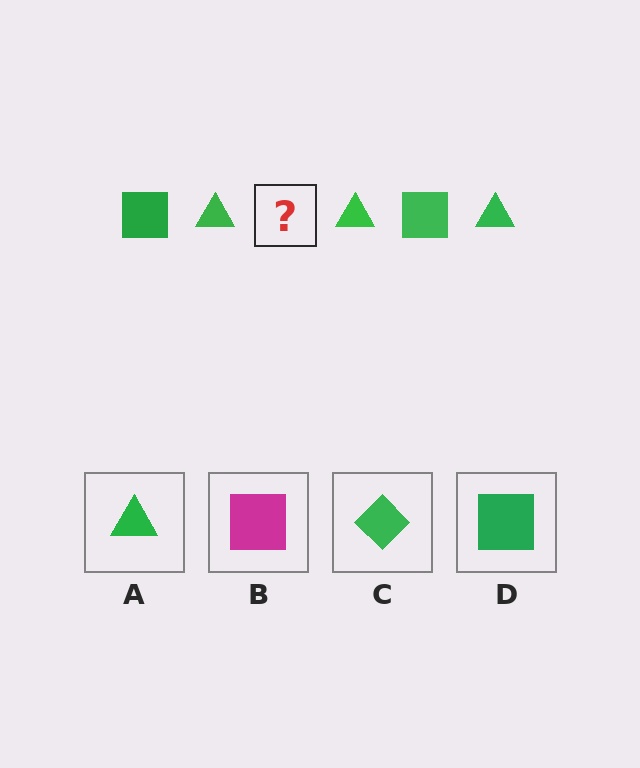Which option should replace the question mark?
Option D.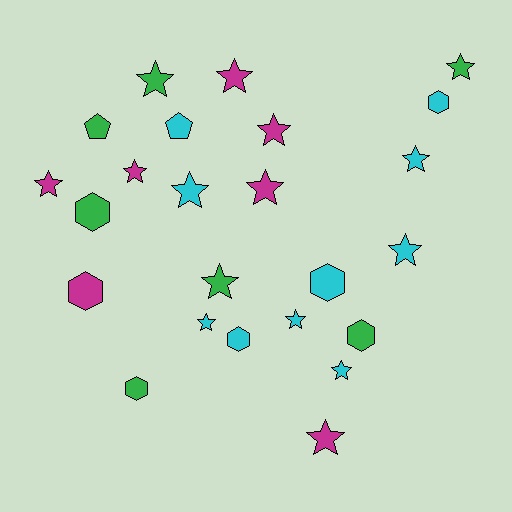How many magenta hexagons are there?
There is 1 magenta hexagon.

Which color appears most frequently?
Cyan, with 10 objects.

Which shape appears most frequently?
Star, with 15 objects.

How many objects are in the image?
There are 24 objects.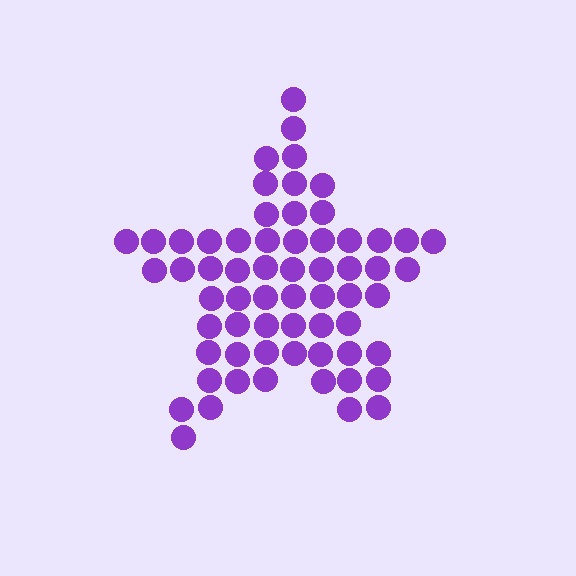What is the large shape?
The large shape is a star.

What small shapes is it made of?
It is made of small circles.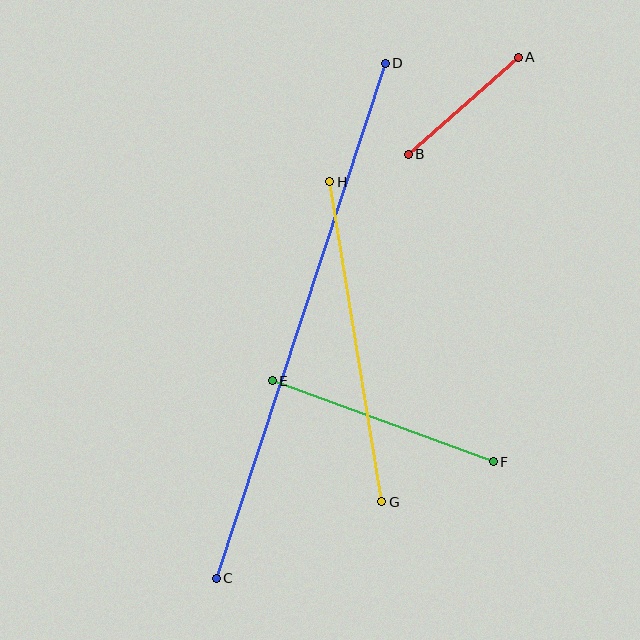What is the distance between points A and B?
The distance is approximately 147 pixels.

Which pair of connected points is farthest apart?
Points C and D are farthest apart.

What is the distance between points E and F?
The distance is approximately 236 pixels.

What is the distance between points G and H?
The distance is approximately 324 pixels.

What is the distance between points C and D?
The distance is approximately 542 pixels.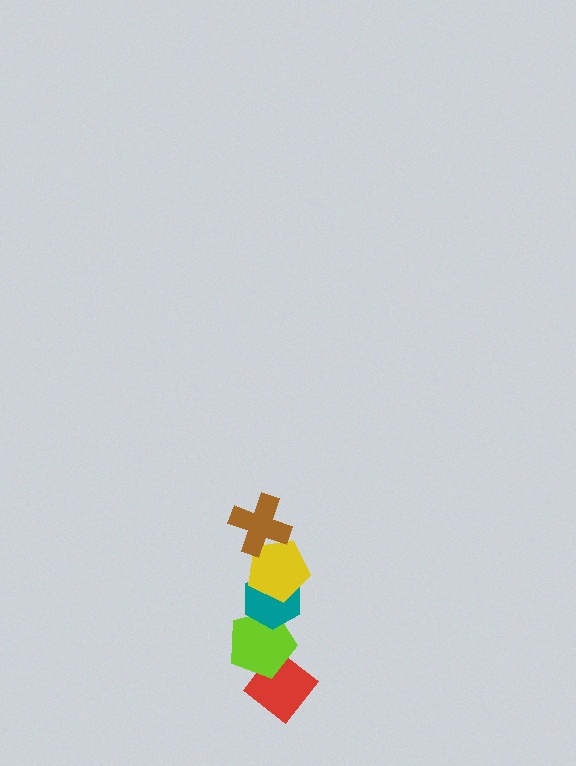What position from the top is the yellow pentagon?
The yellow pentagon is 2nd from the top.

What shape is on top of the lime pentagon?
The teal hexagon is on top of the lime pentagon.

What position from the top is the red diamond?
The red diamond is 5th from the top.